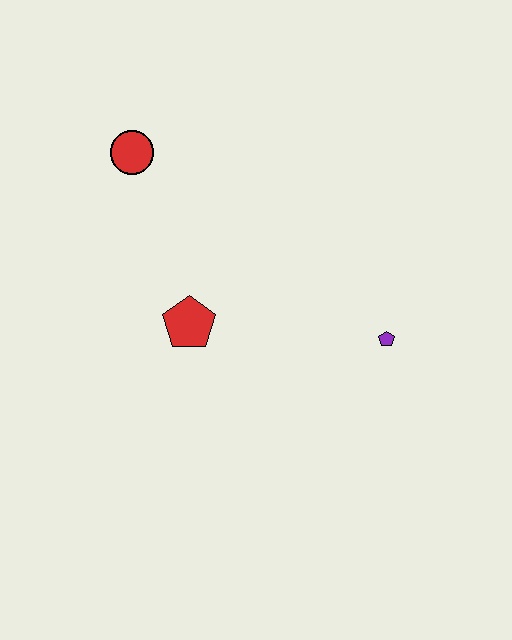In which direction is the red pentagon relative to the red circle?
The red pentagon is below the red circle.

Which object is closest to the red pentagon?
The red circle is closest to the red pentagon.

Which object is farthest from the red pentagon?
The purple pentagon is farthest from the red pentagon.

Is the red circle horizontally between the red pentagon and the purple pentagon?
No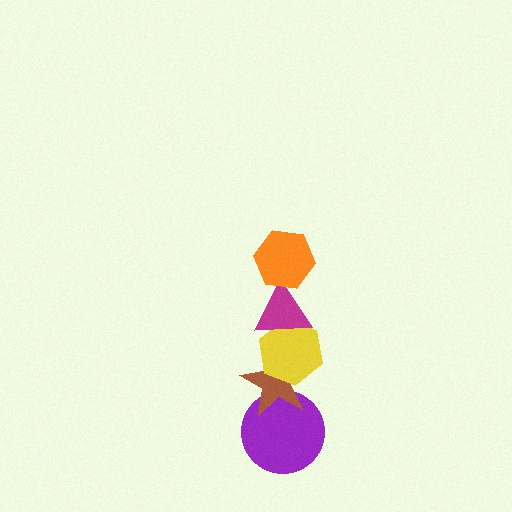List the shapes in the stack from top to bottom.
From top to bottom: the orange hexagon, the magenta triangle, the yellow hexagon, the brown star, the purple circle.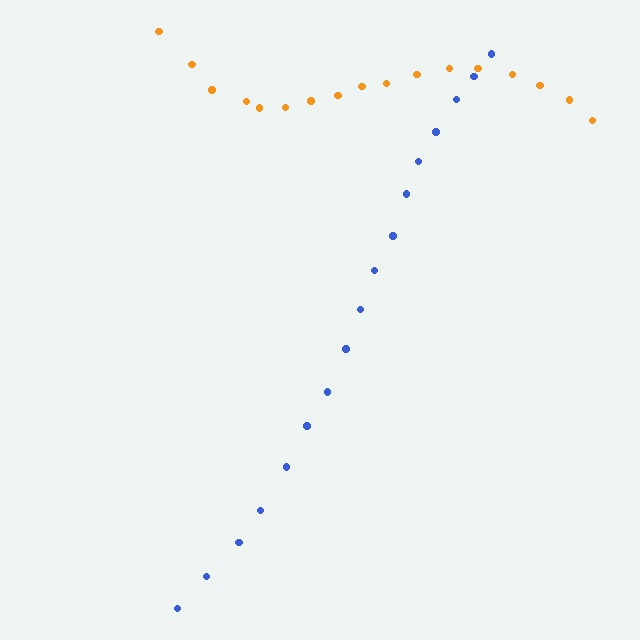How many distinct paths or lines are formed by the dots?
There are 2 distinct paths.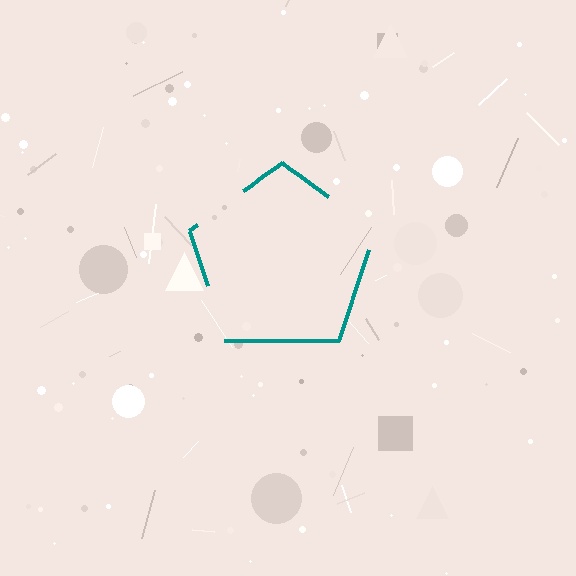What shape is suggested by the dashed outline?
The dashed outline suggests a pentagon.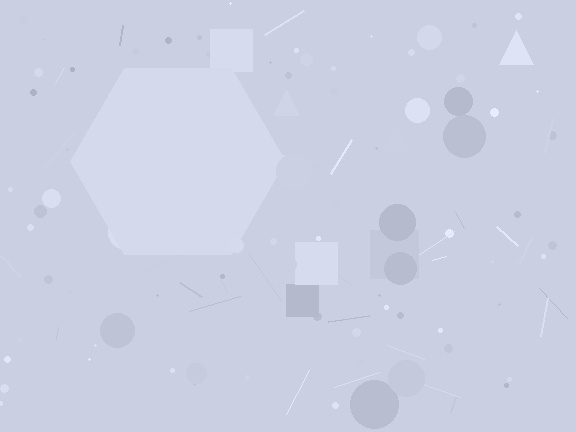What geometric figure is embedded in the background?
A hexagon is embedded in the background.